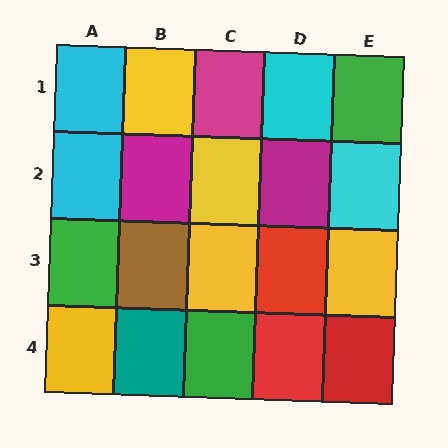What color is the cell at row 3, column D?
Red.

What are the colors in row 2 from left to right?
Cyan, magenta, yellow, magenta, cyan.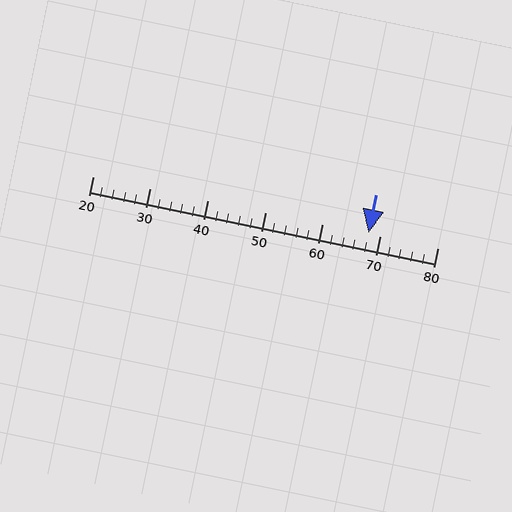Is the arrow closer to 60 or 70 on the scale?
The arrow is closer to 70.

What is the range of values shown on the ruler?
The ruler shows values from 20 to 80.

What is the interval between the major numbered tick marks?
The major tick marks are spaced 10 units apart.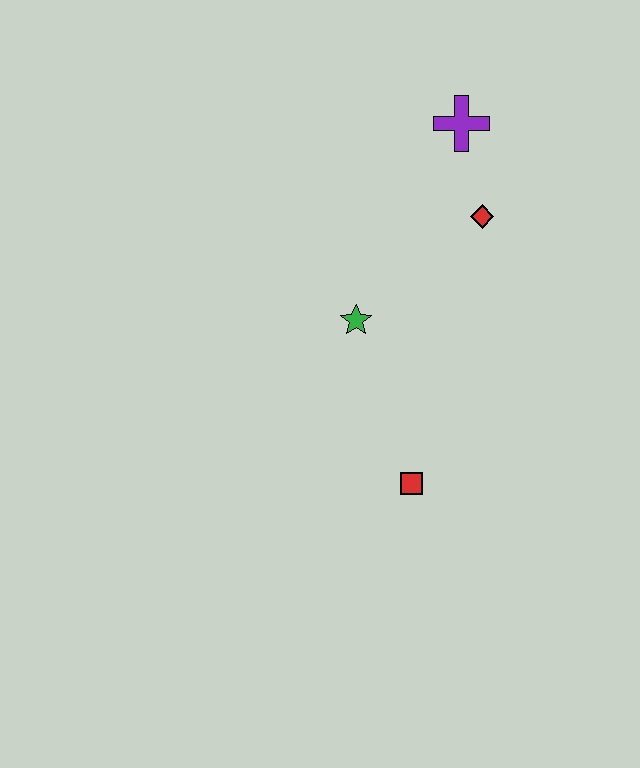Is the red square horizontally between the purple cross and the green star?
Yes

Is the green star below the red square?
No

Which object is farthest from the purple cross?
The red square is farthest from the purple cross.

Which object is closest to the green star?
The red diamond is closest to the green star.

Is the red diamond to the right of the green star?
Yes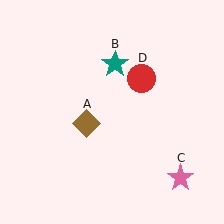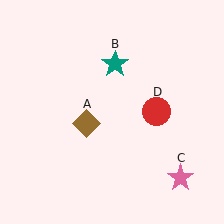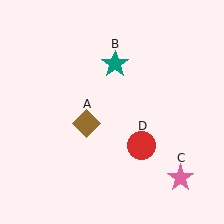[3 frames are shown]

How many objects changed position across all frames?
1 object changed position: red circle (object D).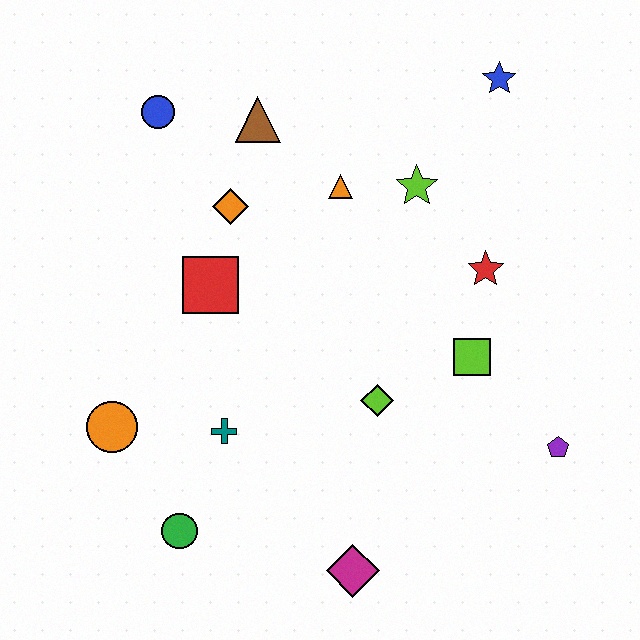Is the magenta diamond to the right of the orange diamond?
Yes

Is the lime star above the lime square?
Yes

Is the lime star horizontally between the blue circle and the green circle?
No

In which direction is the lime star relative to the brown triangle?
The lime star is to the right of the brown triangle.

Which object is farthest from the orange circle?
The blue star is farthest from the orange circle.